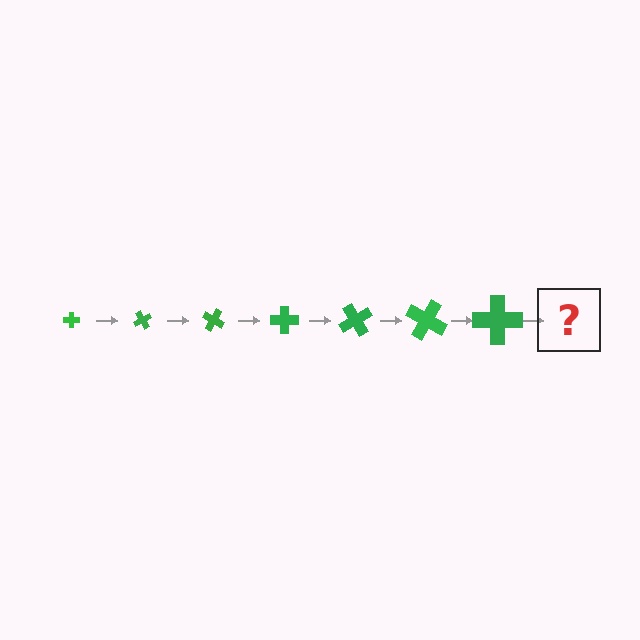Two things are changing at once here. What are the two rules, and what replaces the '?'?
The two rules are that the cross grows larger each step and it rotates 60 degrees each step. The '?' should be a cross, larger than the previous one and rotated 420 degrees from the start.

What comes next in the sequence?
The next element should be a cross, larger than the previous one and rotated 420 degrees from the start.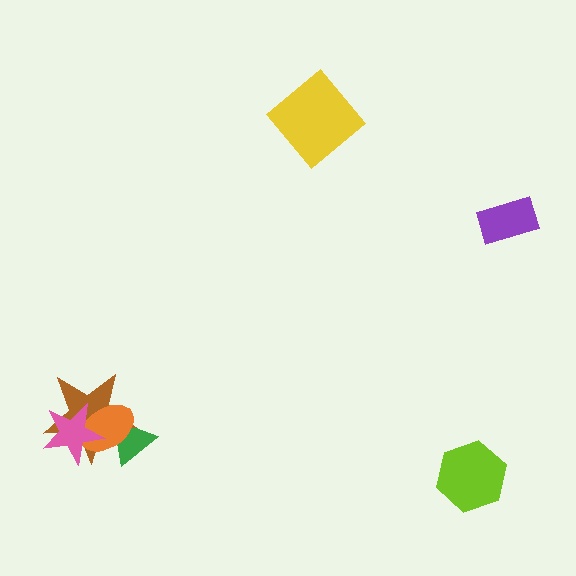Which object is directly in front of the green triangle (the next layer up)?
The brown star is directly in front of the green triangle.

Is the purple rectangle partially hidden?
No, no other shape covers it.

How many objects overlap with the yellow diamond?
0 objects overlap with the yellow diamond.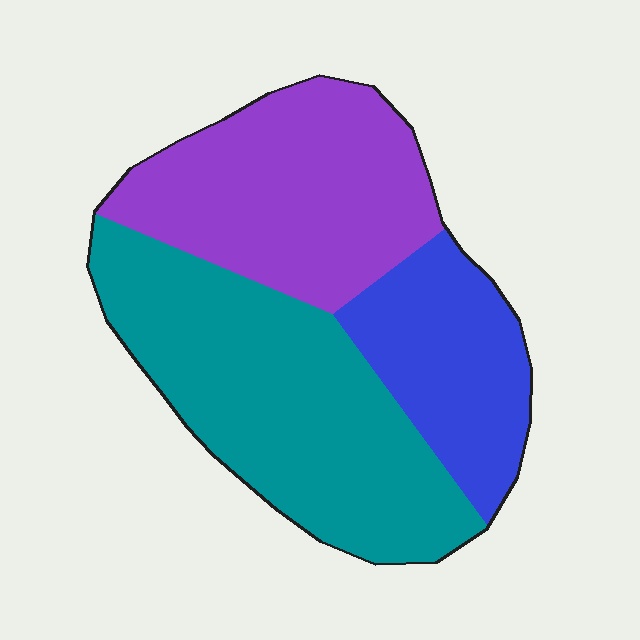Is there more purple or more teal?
Teal.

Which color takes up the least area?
Blue, at roughly 20%.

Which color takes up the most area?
Teal, at roughly 45%.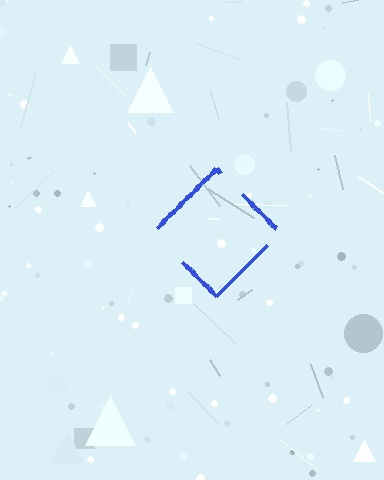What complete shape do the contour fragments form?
The contour fragments form a diamond.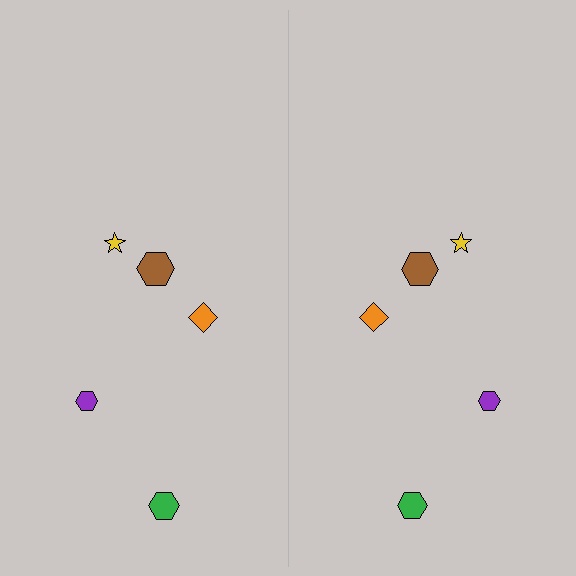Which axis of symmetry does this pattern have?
The pattern has a vertical axis of symmetry running through the center of the image.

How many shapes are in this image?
There are 10 shapes in this image.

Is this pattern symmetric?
Yes, this pattern has bilateral (reflection) symmetry.